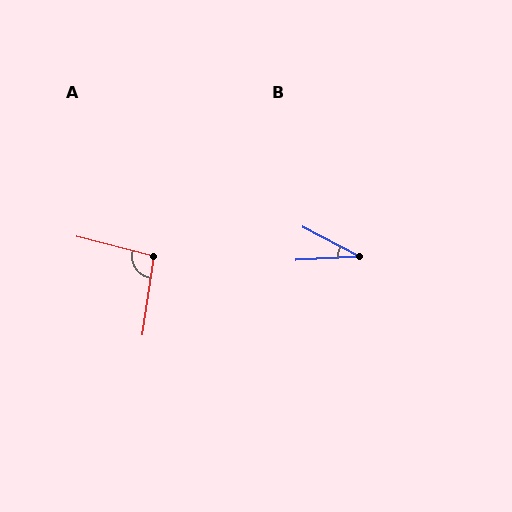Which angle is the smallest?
B, at approximately 31 degrees.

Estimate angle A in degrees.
Approximately 96 degrees.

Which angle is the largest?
A, at approximately 96 degrees.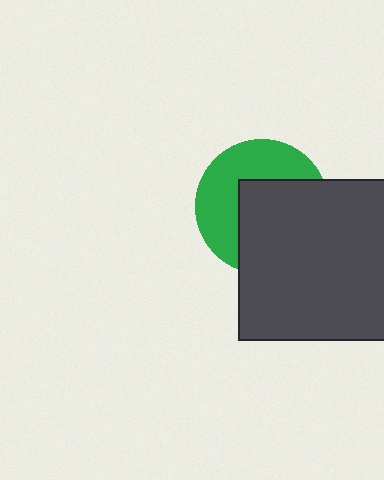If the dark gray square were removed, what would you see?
You would see the complete green circle.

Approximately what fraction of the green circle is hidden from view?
Roughly 54% of the green circle is hidden behind the dark gray square.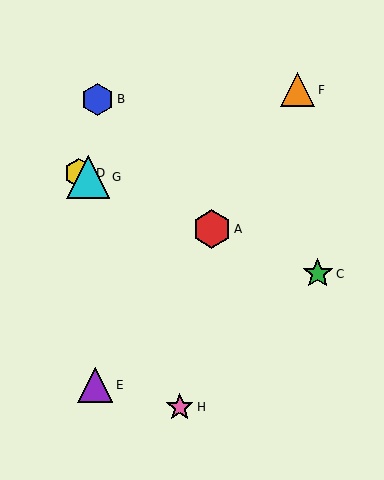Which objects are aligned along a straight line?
Objects A, C, D, G are aligned along a straight line.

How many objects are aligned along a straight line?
4 objects (A, C, D, G) are aligned along a straight line.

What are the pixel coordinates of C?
Object C is at (318, 274).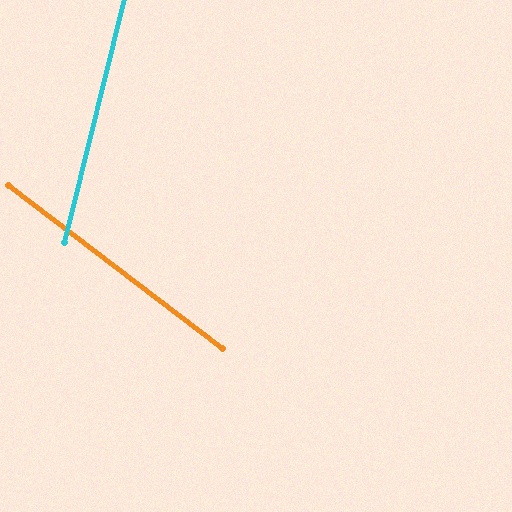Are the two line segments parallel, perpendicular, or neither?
Neither parallel nor perpendicular — they differ by about 66°.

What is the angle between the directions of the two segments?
Approximately 66 degrees.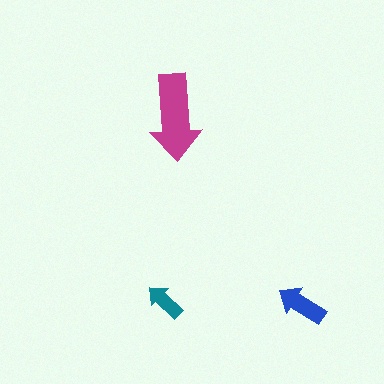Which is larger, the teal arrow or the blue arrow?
The blue one.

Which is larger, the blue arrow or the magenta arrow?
The magenta one.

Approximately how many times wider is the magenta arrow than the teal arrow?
About 2 times wider.